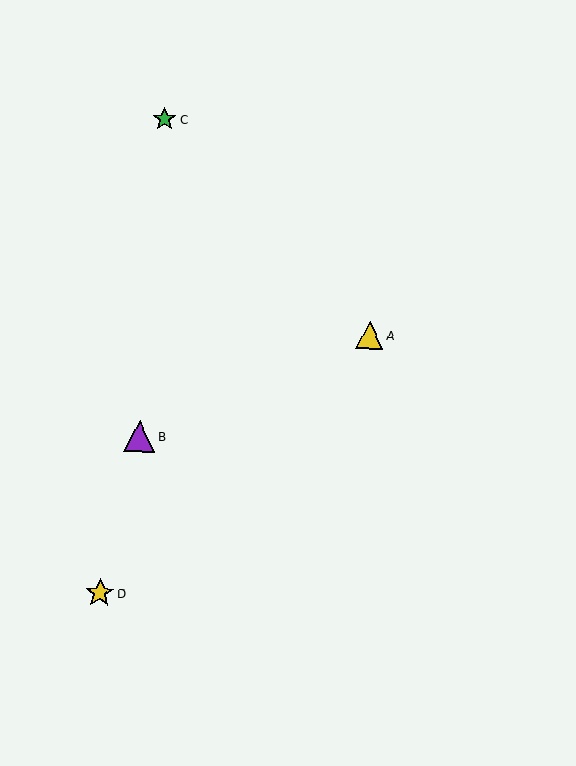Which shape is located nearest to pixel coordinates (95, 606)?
The yellow star (labeled D) at (100, 593) is nearest to that location.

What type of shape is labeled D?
Shape D is a yellow star.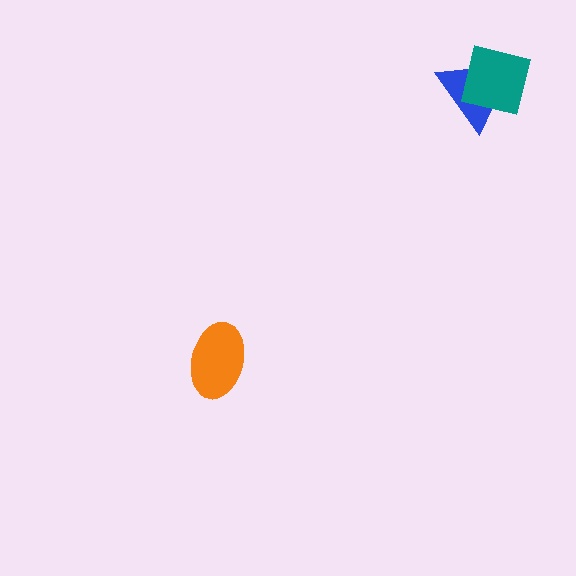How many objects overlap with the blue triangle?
1 object overlaps with the blue triangle.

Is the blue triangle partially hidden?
Yes, it is partially covered by another shape.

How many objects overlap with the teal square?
1 object overlaps with the teal square.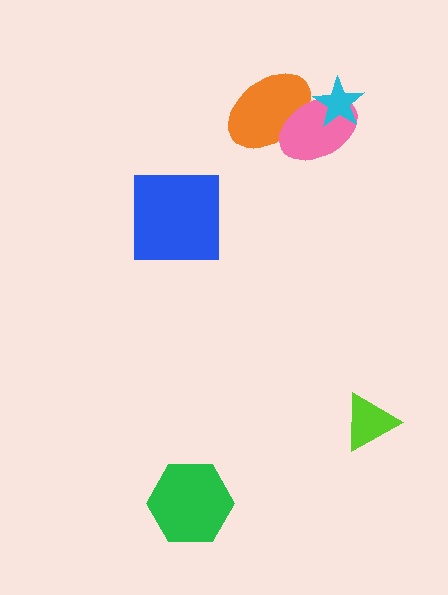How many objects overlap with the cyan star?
1 object overlaps with the cyan star.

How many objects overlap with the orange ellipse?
1 object overlaps with the orange ellipse.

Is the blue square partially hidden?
No, no other shape covers it.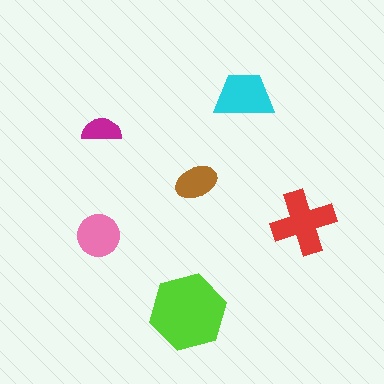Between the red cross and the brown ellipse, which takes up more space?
The red cross.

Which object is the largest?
The lime hexagon.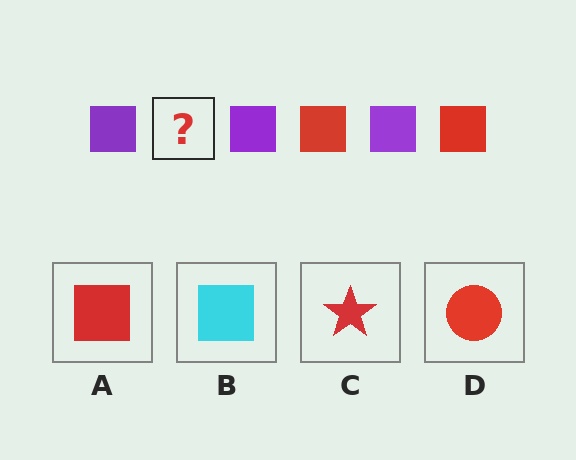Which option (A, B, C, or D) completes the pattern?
A.